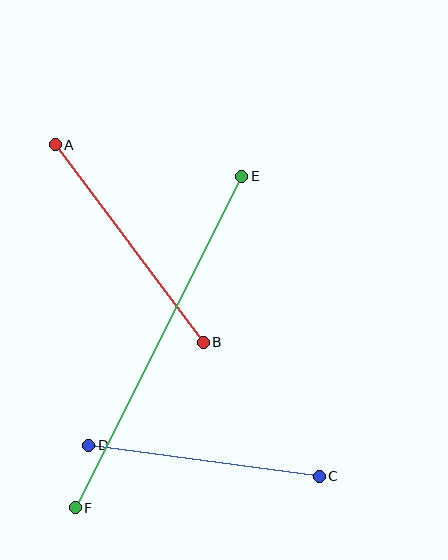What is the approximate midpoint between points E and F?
The midpoint is at approximately (159, 342) pixels.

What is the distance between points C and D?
The distance is approximately 233 pixels.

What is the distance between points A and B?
The distance is approximately 247 pixels.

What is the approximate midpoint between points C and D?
The midpoint is at approximately (204, 461) pixels.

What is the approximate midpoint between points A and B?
The midpoint is at approximately (129, 244) pixels.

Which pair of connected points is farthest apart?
Points E and F are farthest apart.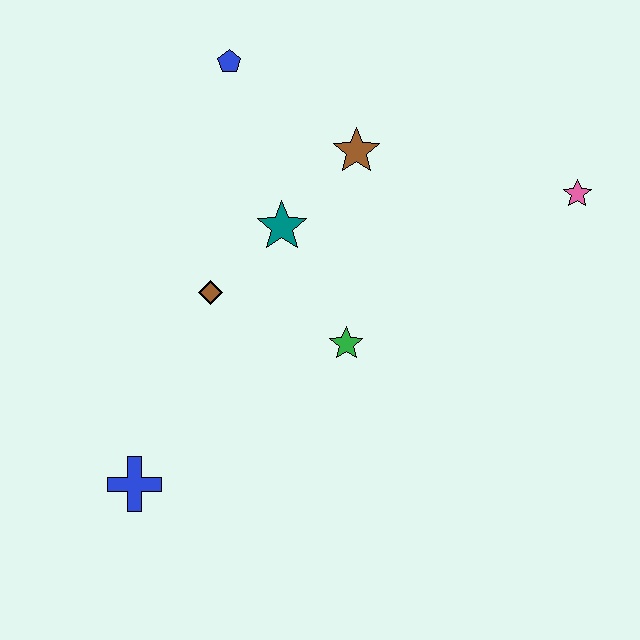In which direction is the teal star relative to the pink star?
The teal star is to the left of the pink star.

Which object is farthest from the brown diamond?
The pink star is farthest from the brown diamond.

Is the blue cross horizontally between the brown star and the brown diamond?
No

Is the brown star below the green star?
No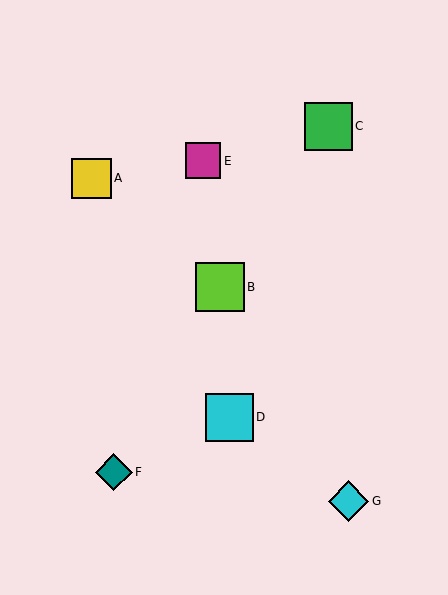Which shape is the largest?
The lime square (labeled B) is the largest.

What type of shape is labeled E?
Shape E is a magenta square.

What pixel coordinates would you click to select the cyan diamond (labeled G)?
Click at (349, 501) to select the cyan diamond G.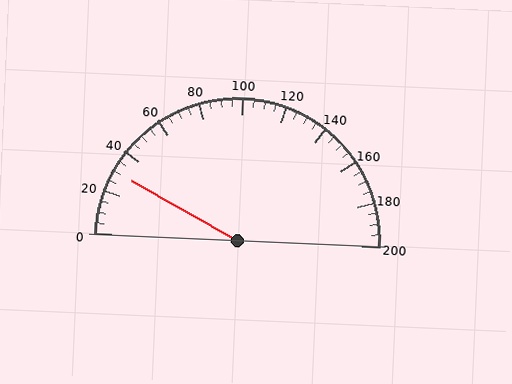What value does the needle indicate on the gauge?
The needle indicates approximately 30.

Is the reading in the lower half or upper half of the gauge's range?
The reading is in the lower half of the range (0 to 200).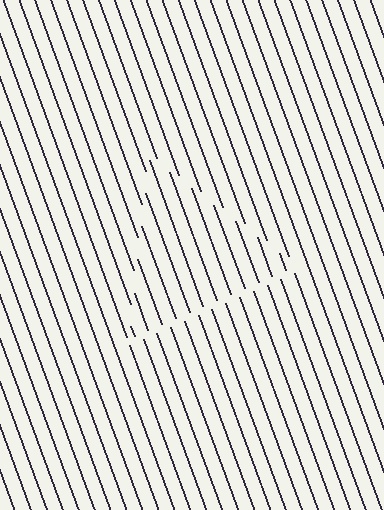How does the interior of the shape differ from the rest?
The interior of the shape contains the same grating, shifted by half a period — the contour is defined by the phase discontinuity where line-ends from the inner and outer gratings abut.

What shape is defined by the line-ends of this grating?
An illusory triangle. The interior of the shape contains the same grating, shifted by half a period — the contour is defined by the phase discontinuity where line-ends from the inner and outer gratings abut.